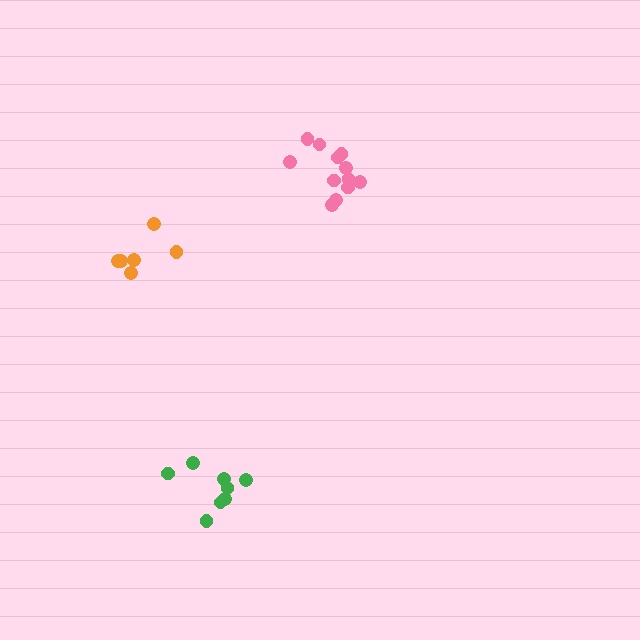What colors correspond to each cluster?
The clusters are colored: green, orange, pink.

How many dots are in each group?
Group 1: 8 dots, Group 2: 6 dots, Group 3: 12 dots (26 total).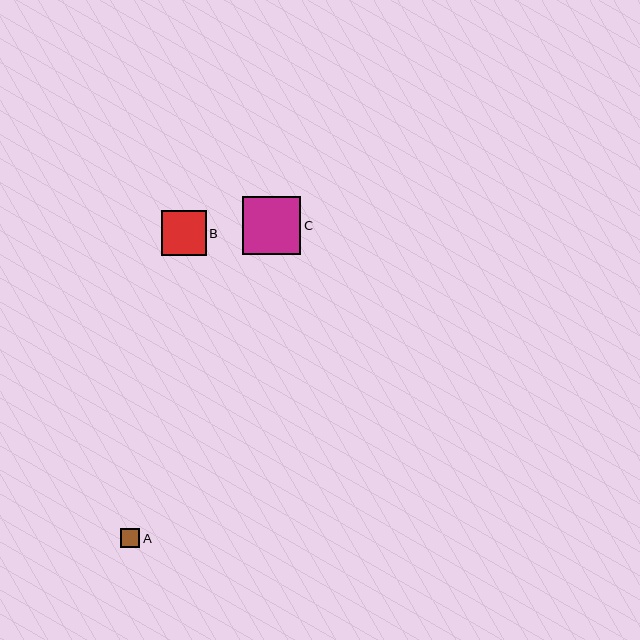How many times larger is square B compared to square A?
Square B is approximately 2.3 times the size of square A.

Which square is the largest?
Square C is the largest with a size of approximately 59 pixels.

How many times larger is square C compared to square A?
Square C is approximately 3.0 times the size of square A.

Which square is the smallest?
Square A is the smallest with a size of approximately 19 pixels.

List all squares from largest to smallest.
From largest to smallest: C, B, A.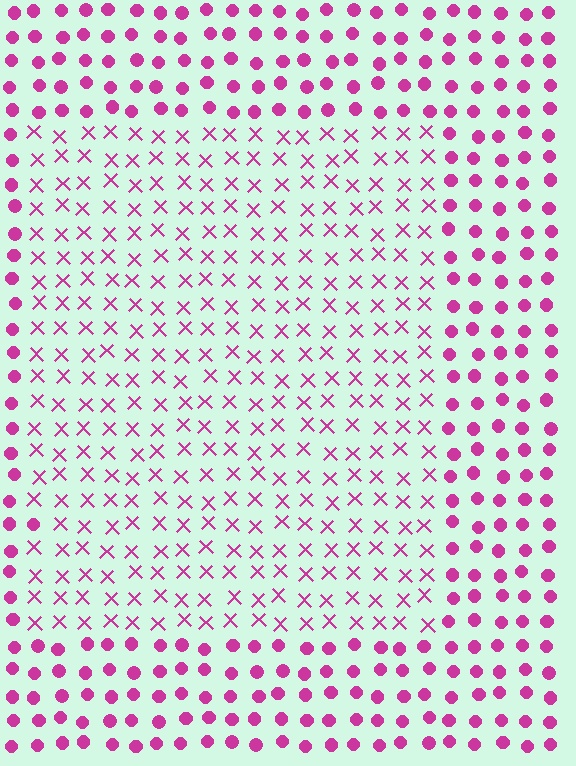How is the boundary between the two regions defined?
The boundary is defined by a change in element shape: X marks inside vs. circles outside. All elements share the same color and spacing.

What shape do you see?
I see a rectangle.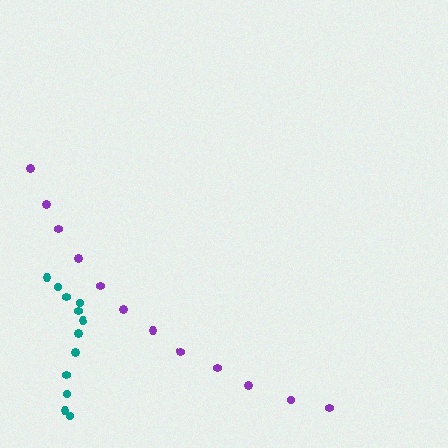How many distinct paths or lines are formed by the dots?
There are 2 distinct paths.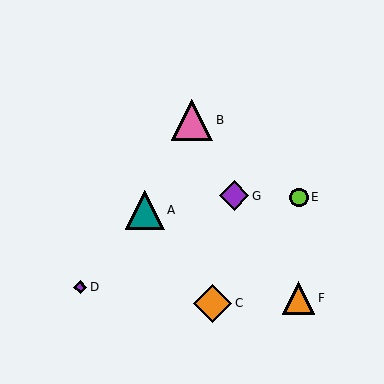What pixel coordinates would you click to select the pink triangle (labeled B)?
Click at (192, 120) to select the pink triangle B.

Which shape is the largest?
The pink triangle (labeled B) is the largest.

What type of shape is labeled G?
Shape G is a purple diamond.